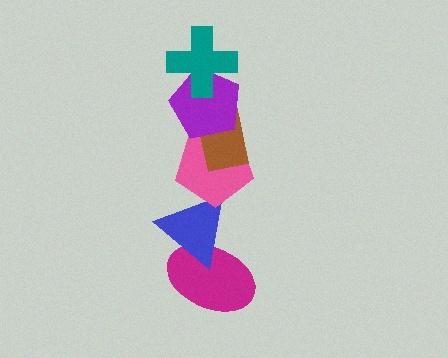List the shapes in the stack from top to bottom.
From top to bottom: the teal cross, the purple pentagon, the brown rectangle, the pink pentagon, the blue triangle, the magenta ellipse.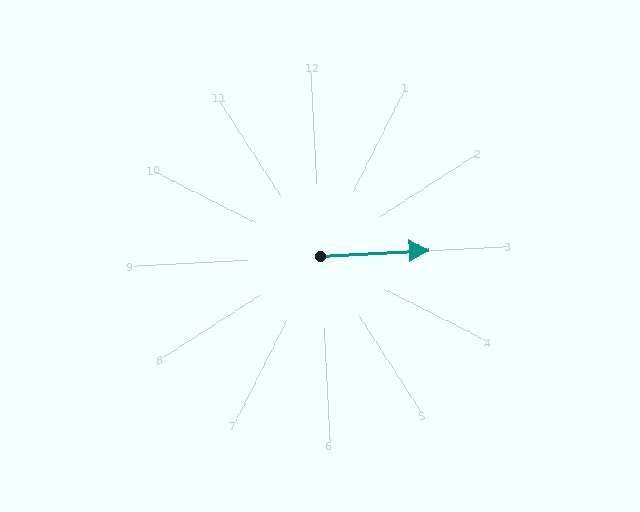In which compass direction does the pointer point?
East.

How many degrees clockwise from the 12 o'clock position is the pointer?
Approximately 90 degrees.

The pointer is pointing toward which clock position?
Roughly 3 o'clock.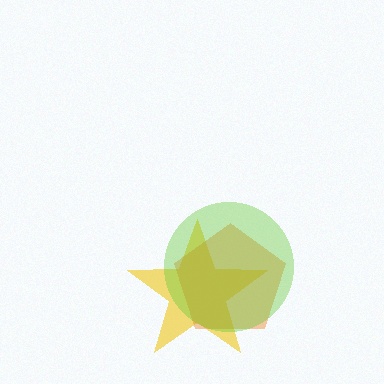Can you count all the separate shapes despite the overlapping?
Yes, there are 3 separate shapes.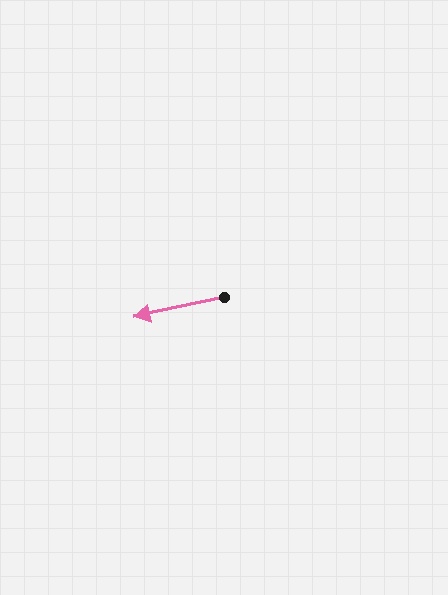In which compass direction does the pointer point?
West.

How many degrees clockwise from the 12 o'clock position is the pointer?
Approximately 258 degrees.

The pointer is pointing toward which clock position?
Roughly 9 o'clock.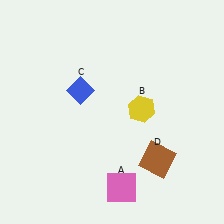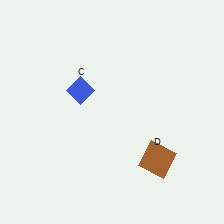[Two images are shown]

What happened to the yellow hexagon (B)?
The yellow hexagon (B) was removed in Image 2. It was in the top-right area of Image 1.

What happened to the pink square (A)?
The pink square (A) was removed in Image 2. It was in the bottom-right area of Image 1.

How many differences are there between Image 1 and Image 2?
There are 2 differences between the two images.